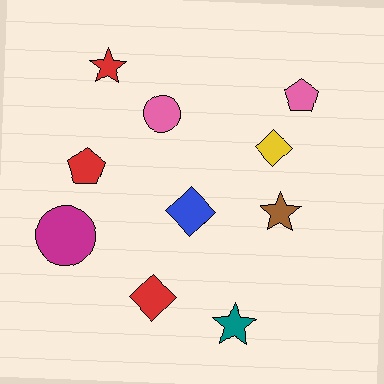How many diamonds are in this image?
There are 3 diamonds.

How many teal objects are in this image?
There is 1 teal object.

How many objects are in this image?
There are 10 objects.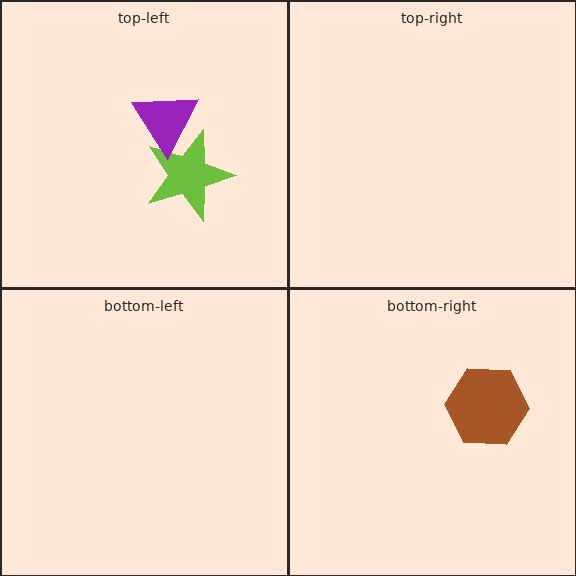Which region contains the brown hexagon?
The bottom-right region.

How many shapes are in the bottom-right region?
1.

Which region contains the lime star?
The top-left region.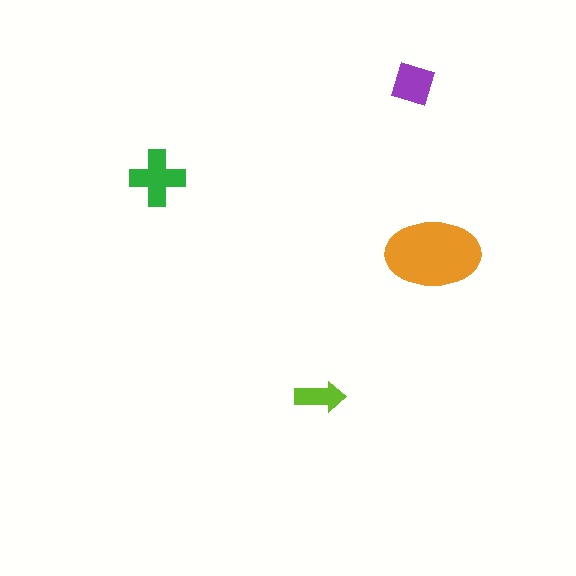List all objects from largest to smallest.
The orange ellipse, the green cross, the purple diamond, the lime arrow.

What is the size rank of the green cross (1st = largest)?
2nd.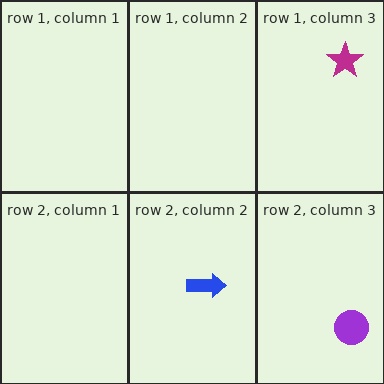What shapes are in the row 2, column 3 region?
The purple circle.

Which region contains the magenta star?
The row 1, column 3 region.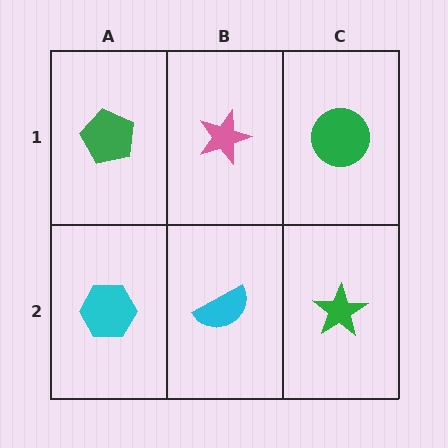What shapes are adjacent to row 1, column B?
A cyan semicircle (row 2, column B), a green pentagon (row 1, column A), a green circle (row 1, column C).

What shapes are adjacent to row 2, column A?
A green pentagon (row 1, column A), a cyan semicircle (row 2, column B).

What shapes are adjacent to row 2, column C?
A green circle (row 1, column C), a cyan semicircle (row 2, column B).